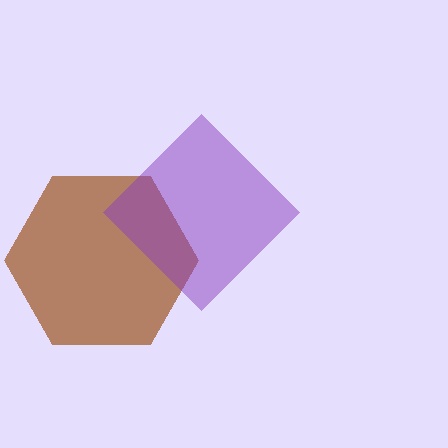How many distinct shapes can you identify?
There are 2 distinct shapes: a brown hexagon, a purple diamond.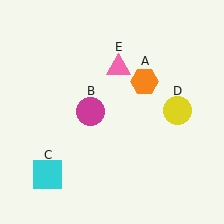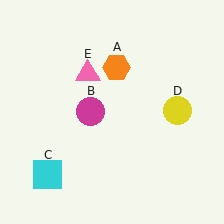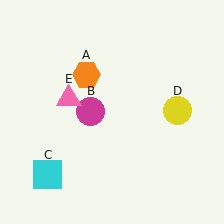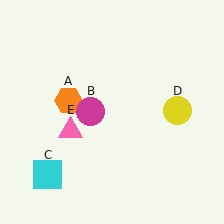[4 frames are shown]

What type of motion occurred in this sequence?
The orange hexagon (object A), pink triangle (object E) rotated counterclockwise around the center of the scene.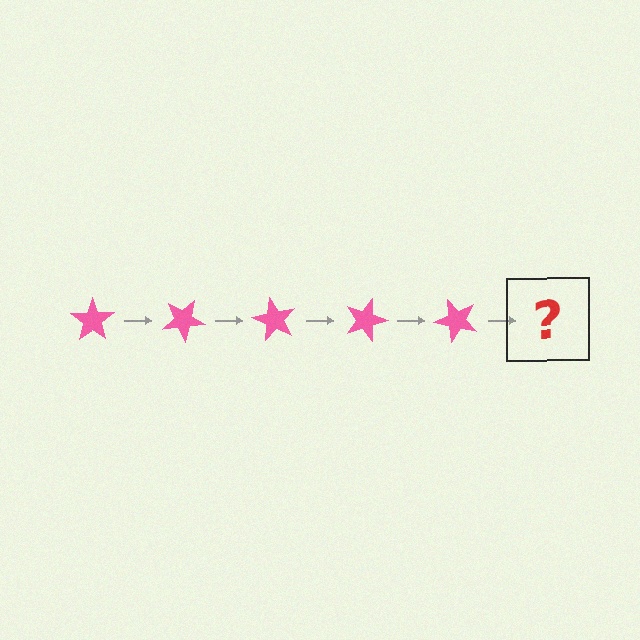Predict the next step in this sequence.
The next step is a pink star rotated 150 degrees.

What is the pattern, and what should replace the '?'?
The pattern is that the star rotates 30 degrees each step. The '?' should be a pink star rotated 150 degrees.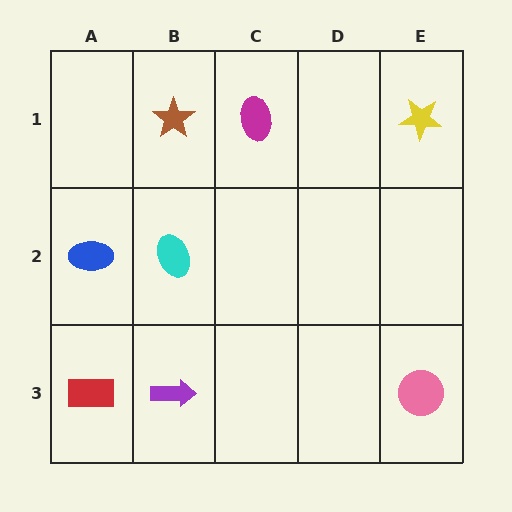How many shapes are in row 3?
3 shapes.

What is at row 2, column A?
A blue ellipse.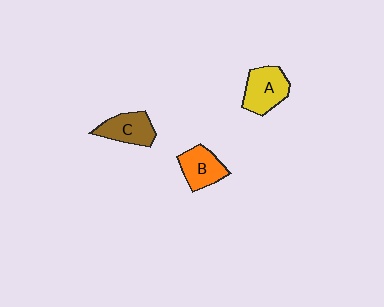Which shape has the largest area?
Shape A (yellow).